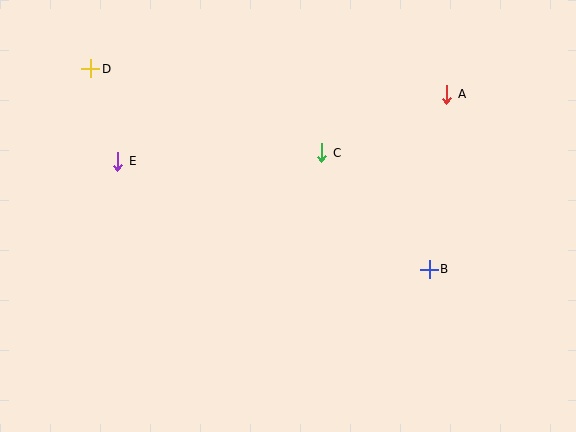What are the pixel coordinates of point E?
Point E is at (118, 161).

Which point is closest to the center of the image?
Point C at (322, 153) is closest to the center.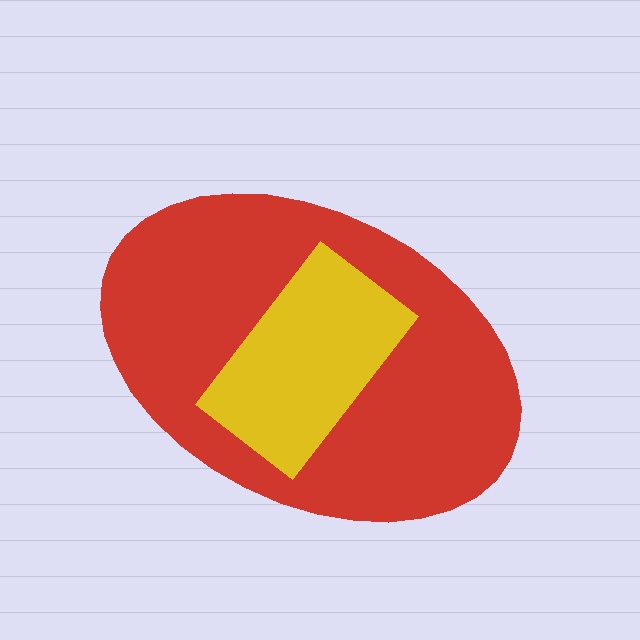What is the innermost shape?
The yellow rectangle.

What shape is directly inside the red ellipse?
The yellow rectangle.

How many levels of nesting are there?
2.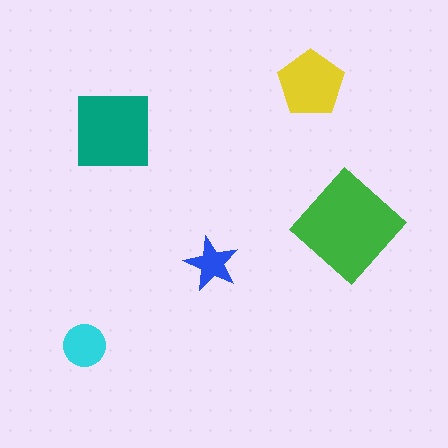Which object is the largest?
The green diamond.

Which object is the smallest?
The blue star.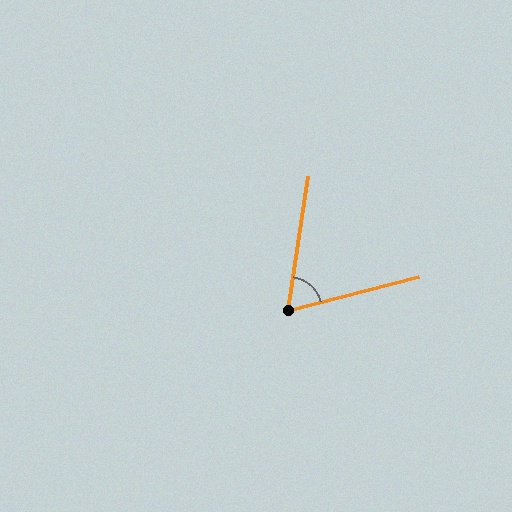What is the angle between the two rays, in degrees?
Approximately 67 degrees.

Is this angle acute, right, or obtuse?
It is acute.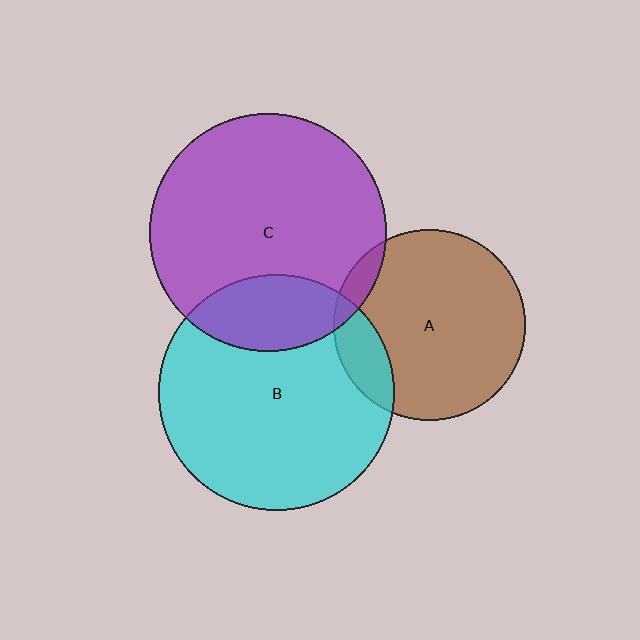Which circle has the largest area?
Circle C (purple).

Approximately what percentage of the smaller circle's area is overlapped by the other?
Approximately 20%.